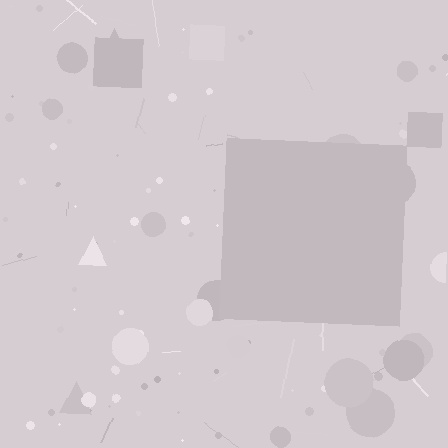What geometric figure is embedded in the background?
A square is embedded in the background.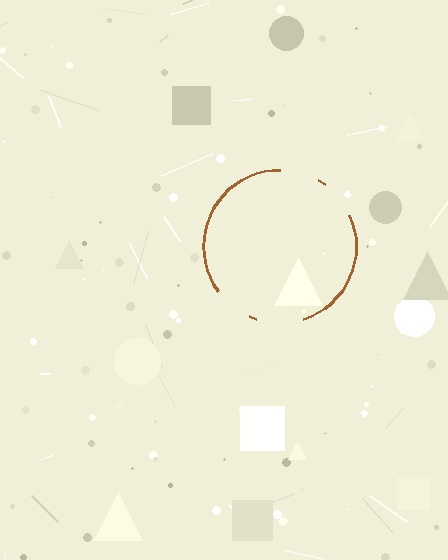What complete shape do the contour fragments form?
The contour fragments form a circle.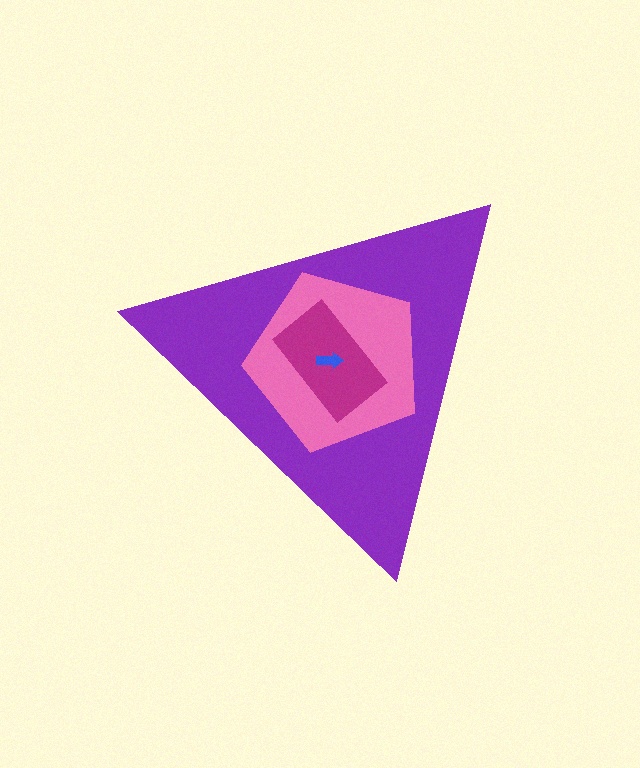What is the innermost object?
The blue arrow.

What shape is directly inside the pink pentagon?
The magenta rectangle.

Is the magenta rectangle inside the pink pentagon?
Yes.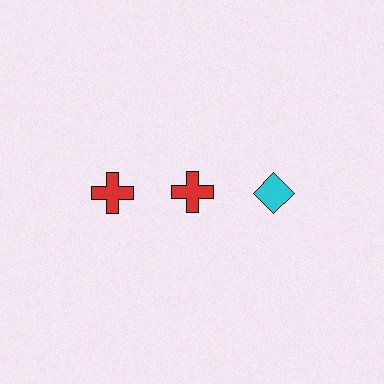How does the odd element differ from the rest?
It differs in both color (cyan instead of red) and shape (diamond instead of cross).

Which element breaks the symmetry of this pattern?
The cyan diamond in the top row, center column breaks the symmetry. All other shapes are red crosses.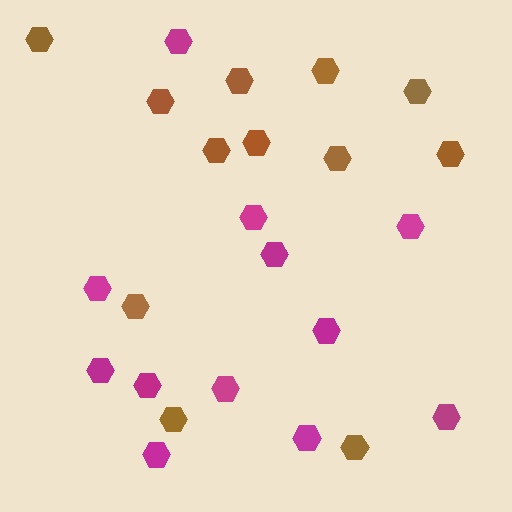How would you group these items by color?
There are 2 groups: one group of magenta hexagons (12) and one group of brown hexagons (12).